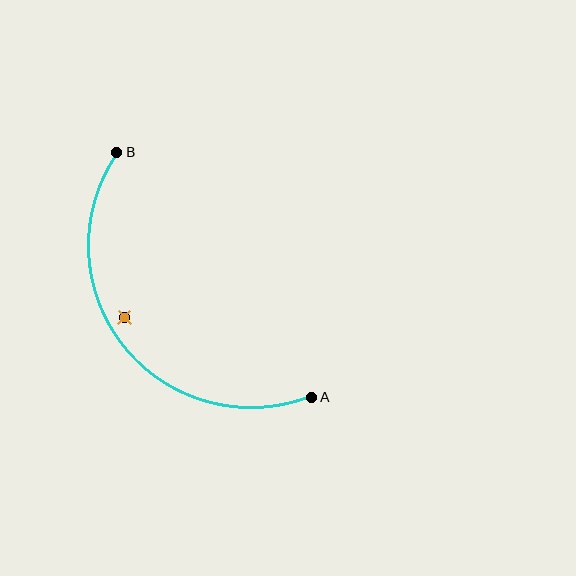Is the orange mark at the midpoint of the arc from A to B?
No — the orange mark does not lie on the arc at all. It sits slightly inside the curve.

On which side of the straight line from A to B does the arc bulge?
The arc bulges below and to the left of the straight line connecting A and B.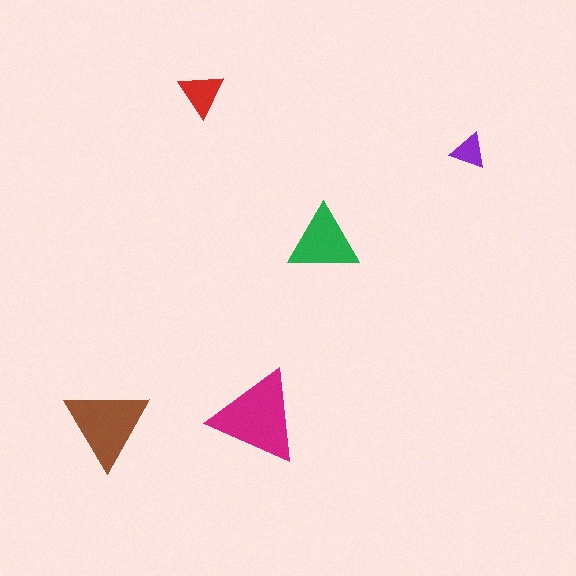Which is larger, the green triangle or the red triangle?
The green one.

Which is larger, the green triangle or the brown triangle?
The brown one.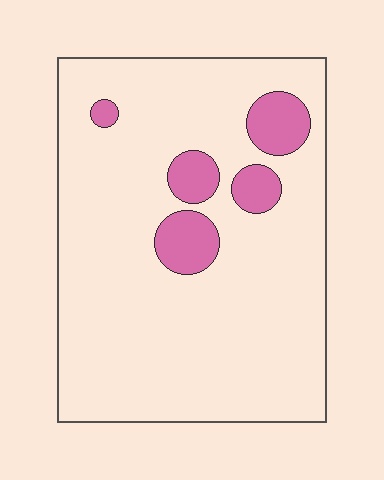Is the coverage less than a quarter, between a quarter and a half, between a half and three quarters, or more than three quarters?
Less than a quarter.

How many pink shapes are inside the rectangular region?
5.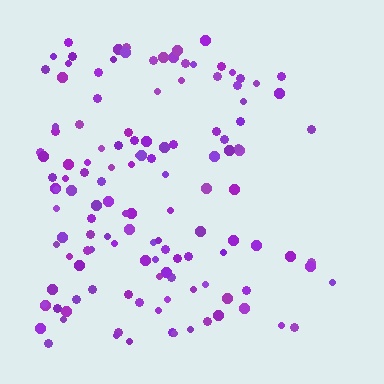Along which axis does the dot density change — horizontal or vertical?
Horizontal.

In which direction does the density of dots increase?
From right to left, with the left side densest.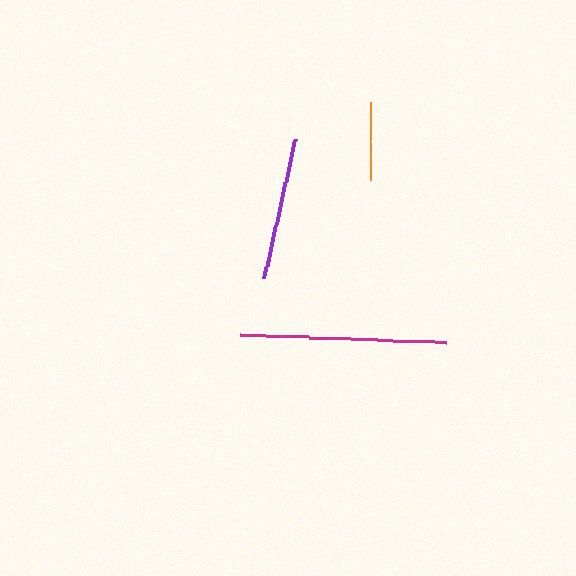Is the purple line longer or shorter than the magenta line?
The magenta line is longer than the purple line.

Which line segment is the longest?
The magenta line is the longest at approximately 206 pixels.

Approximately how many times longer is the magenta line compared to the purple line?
The magenta line is approximately 1.4 times the length of the purple line.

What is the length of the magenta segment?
The magenta segment is approximately 206 pixels long.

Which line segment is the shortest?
The orange line is the shortest at approximately 78 pixels.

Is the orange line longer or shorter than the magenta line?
The magenta line is longer than the orange line.